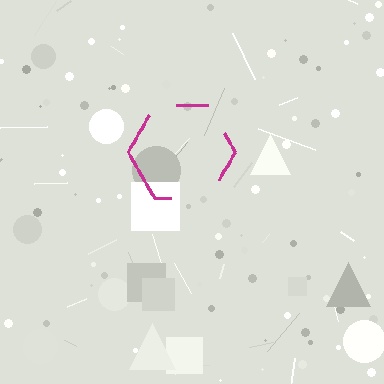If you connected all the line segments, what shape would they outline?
They would outline a hexagon.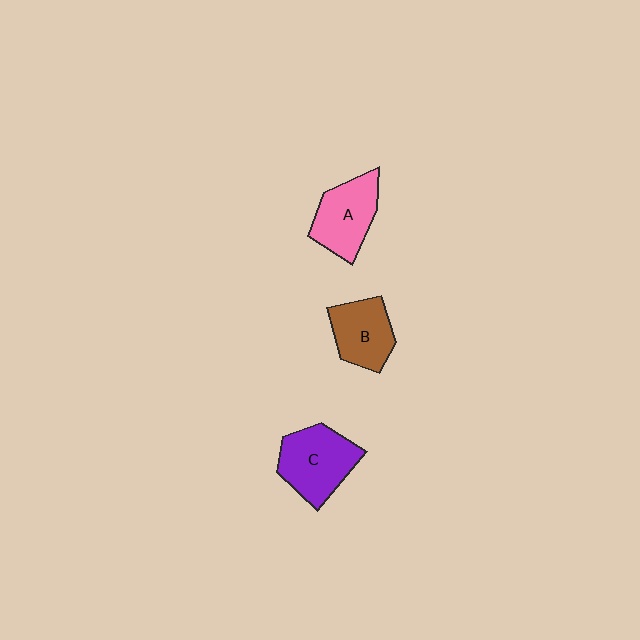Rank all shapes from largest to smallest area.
From largest to smallest: C (purple), A (pink), B (brown).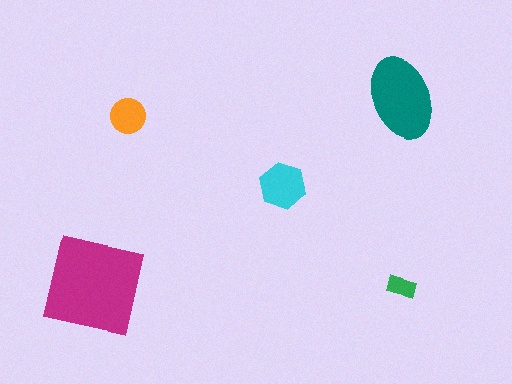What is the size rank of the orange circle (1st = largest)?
4th.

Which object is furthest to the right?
The green rectangle is rightmost.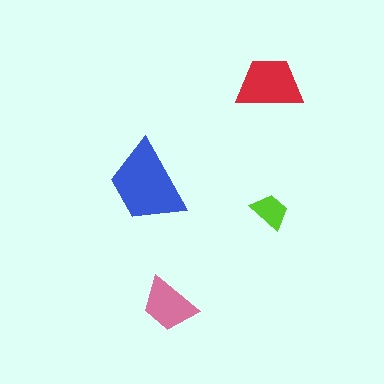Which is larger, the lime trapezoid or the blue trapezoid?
The blue one.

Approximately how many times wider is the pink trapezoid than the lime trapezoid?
About 1.5 times wider.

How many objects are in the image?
There are 4 objects in the image.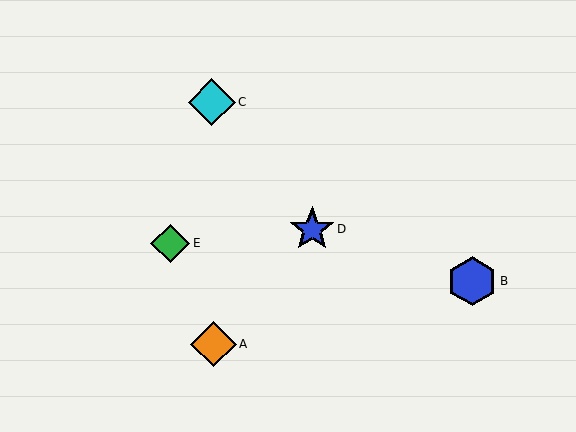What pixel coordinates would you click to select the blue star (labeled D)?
Click at (312, 229) to select the blue star D.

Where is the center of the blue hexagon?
The center of the blue hexagon is at (472, 281).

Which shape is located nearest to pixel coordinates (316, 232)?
The blue star (labeled D) at (312, 229) is nearest to that location.